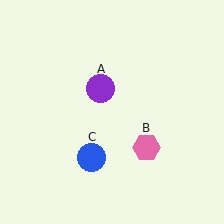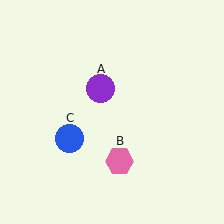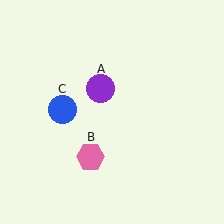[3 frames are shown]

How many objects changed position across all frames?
2 objects changed position: pink hexagon (object B), blue circle (object C).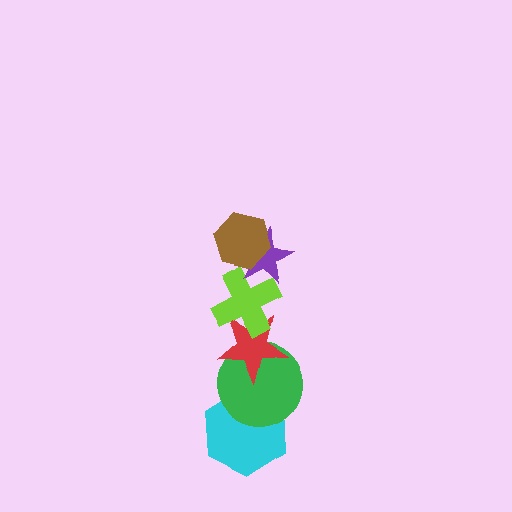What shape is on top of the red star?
The lime cross is on top of the red star.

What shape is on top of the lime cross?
The purple star is on top of the lime cross.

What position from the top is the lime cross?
The lime cross is 3rd from the top.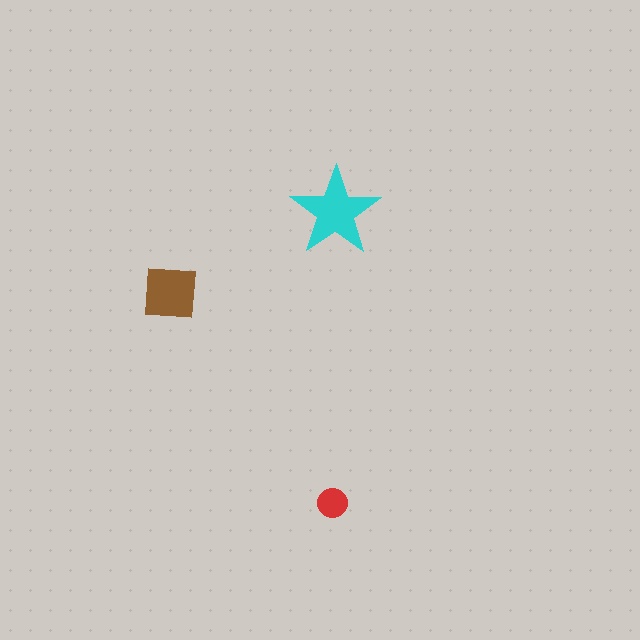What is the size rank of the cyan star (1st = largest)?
1st.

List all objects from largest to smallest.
The cyan star, the brown square, the red circle.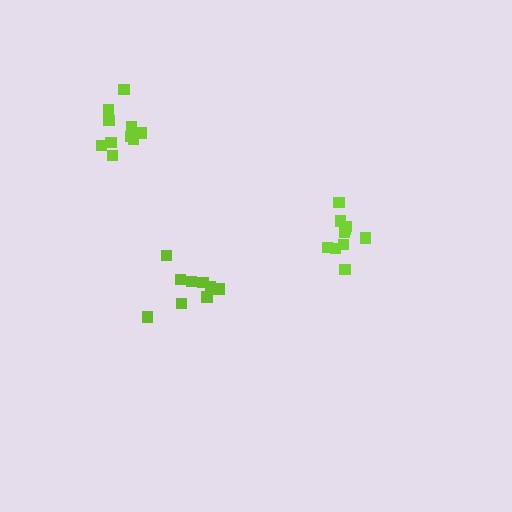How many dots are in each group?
Group 1: 10 dots, Group 2: 10 dots, Group 3: 9 dots (29 total).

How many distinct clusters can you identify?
There are 3 distinct clusters.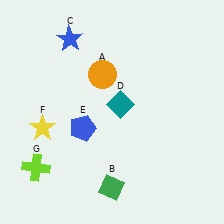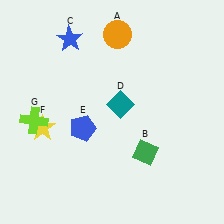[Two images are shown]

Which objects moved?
The objects that moved are: the orange circle (A), the green diamond (B), the lime cross (G).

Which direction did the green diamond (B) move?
The green diamond (B) moved up.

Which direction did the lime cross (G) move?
The lime cross (G) moved up.